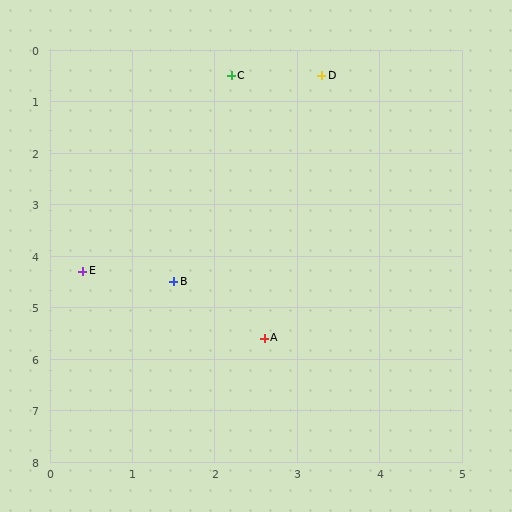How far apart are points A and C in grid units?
Points A and C are about 5.1 grid units apart.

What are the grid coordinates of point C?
Point C is at approximately (2.2, 0.5).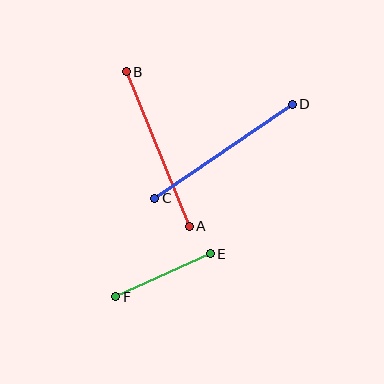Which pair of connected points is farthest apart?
Points A and B are farthest apart.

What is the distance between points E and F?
The distance is approximately 104 pixels.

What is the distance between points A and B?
The distance is approximately 167 pixels.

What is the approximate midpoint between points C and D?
The midpoint is at approximately (224, 151) pixels.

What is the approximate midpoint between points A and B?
The midpoint is at approximately (158, 149) pixels.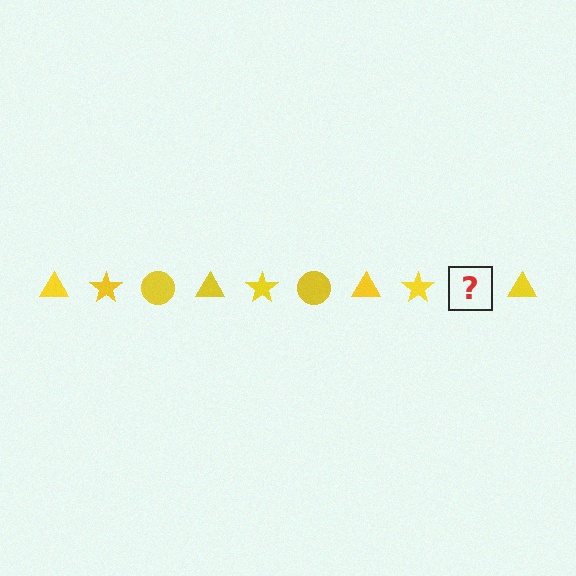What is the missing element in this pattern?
The missing element is a yellow circle.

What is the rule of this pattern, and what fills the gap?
The rule is that the pattern cycles through triangle, star, circle shapes in yellow. The gap should be filled with a yellow circle.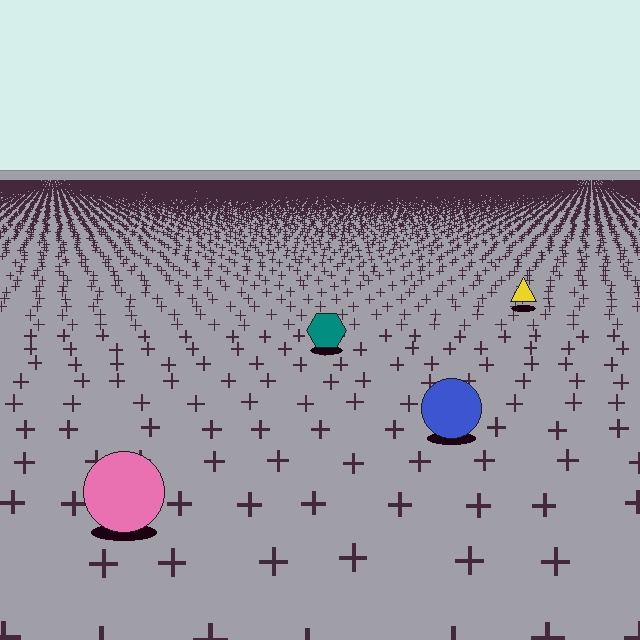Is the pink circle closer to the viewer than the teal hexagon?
Yes. The pink circle is closer — you can tell from the texture gradient: the ground texture is coarser near it.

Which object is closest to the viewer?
The pink circle is closest. The texture marks near it are larger and more spread out.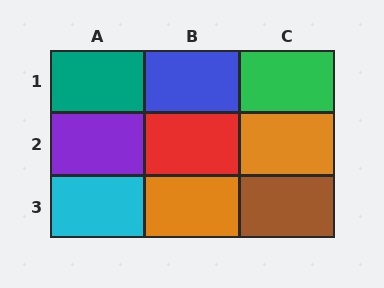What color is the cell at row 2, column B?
Red.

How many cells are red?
1 cell is red.